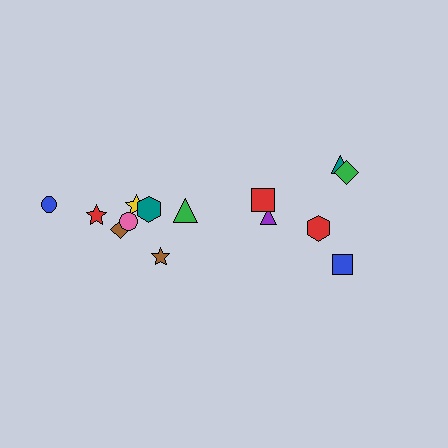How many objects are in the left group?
There are 8 objects.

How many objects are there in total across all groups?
There are 14 objects.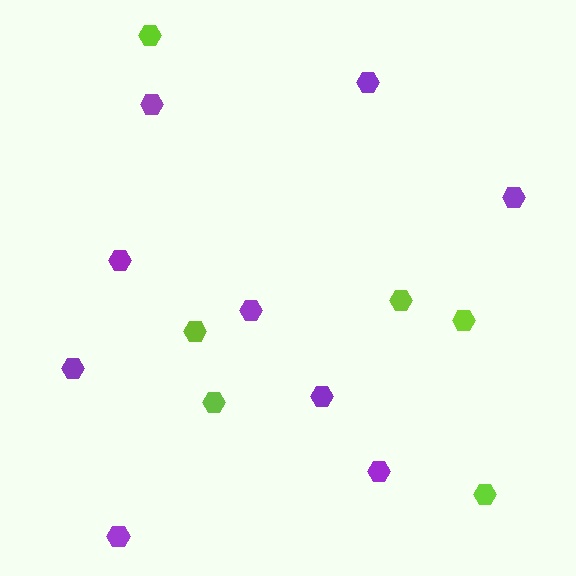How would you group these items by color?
There are 2 groups: one group of purple hexagons (9) and one group of lime hexagons (6).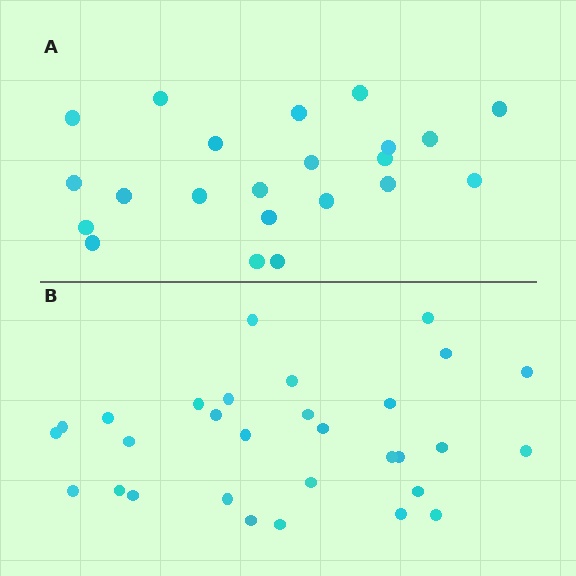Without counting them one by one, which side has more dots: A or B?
Region B (the bottom region) has more dots.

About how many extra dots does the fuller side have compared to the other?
Region B has roughly 8 or so more dots than region A.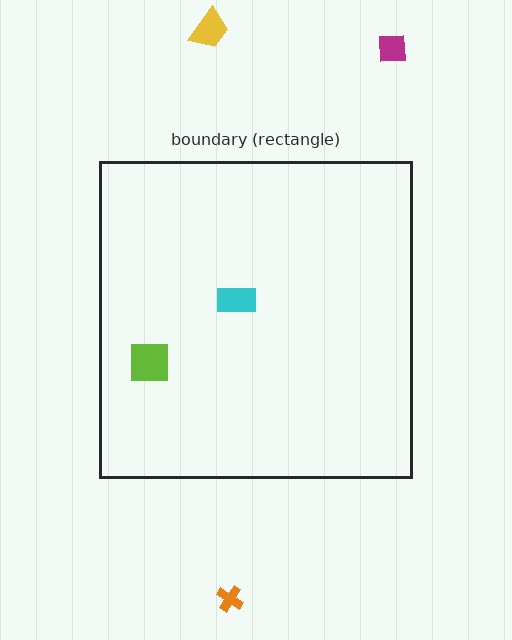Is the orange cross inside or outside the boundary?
Outside.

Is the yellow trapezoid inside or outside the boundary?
Outside.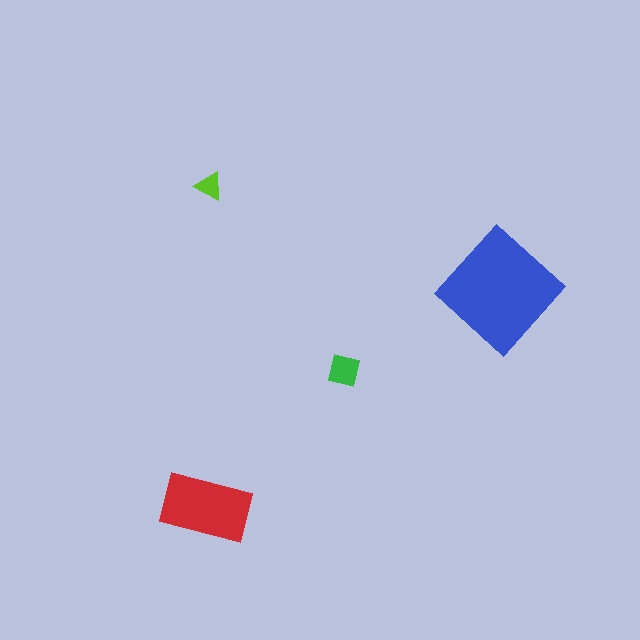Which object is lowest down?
The red rectangle is bottommost.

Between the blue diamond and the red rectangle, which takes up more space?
The blue diamond.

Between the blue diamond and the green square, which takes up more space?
The blue diamond.